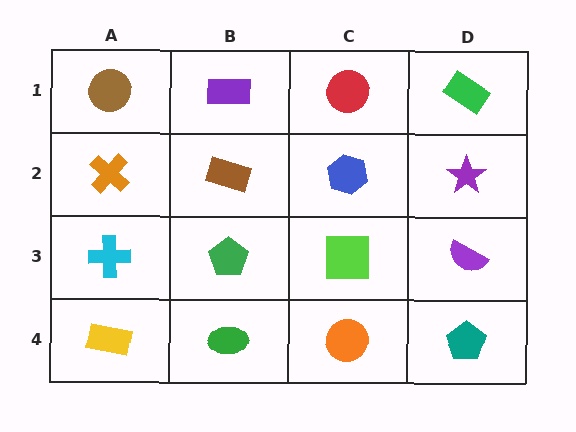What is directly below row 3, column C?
An orange circle.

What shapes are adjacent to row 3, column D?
A purple star (row 2, column D), a teal pentagon (row 4, column D), a lime square (row 3, column C).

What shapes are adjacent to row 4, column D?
A purple semicircle (row 3, column D), an orange circle (row 4, column C).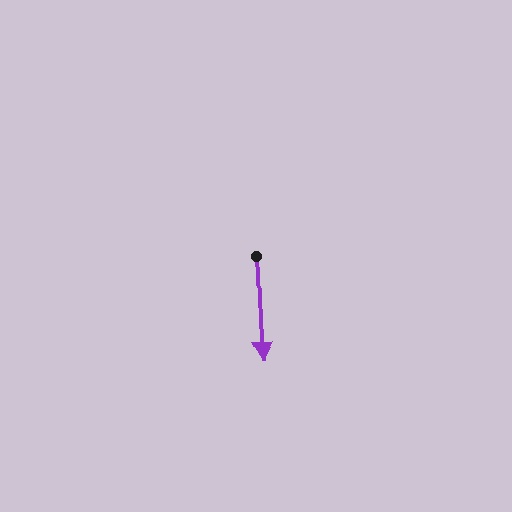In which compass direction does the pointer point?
South.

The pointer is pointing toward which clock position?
Roughly 6 o'clock.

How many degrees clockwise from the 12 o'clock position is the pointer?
Approximately 177 degrees.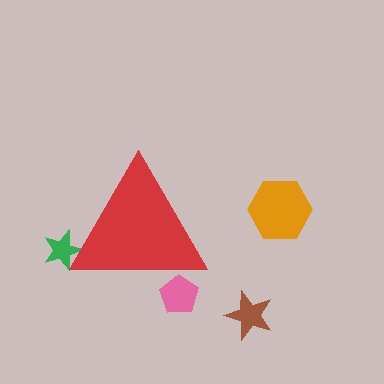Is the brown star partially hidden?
No, the brown star is fully visible.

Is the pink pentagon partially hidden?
Yes, the pink pentagon is partially hidden behind the red triangle.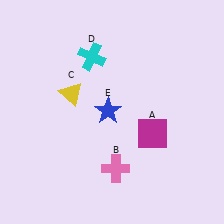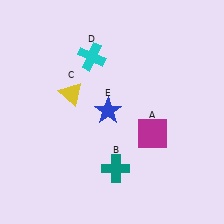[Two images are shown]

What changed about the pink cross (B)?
In Image 1, B is pink. In Image 2, it changed to teal.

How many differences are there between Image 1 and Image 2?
There is 1 difference between the two images.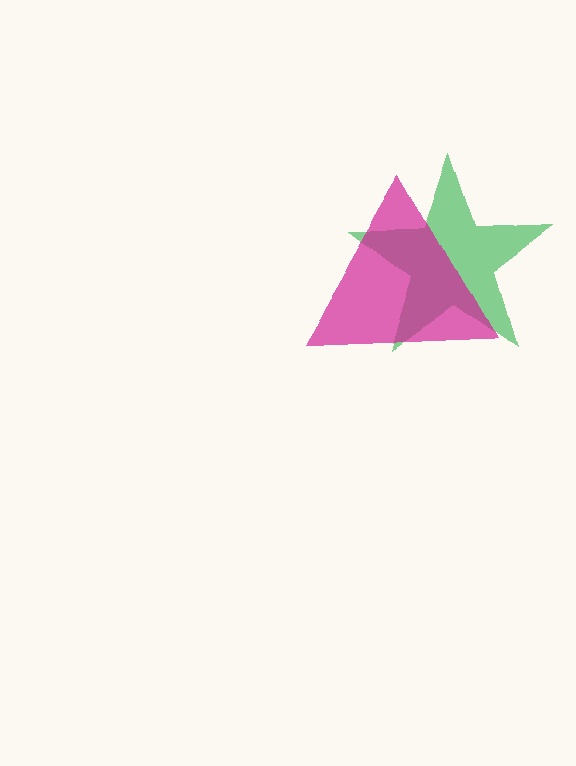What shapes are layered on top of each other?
The layered shapes are: a green star, a magenta triangle.